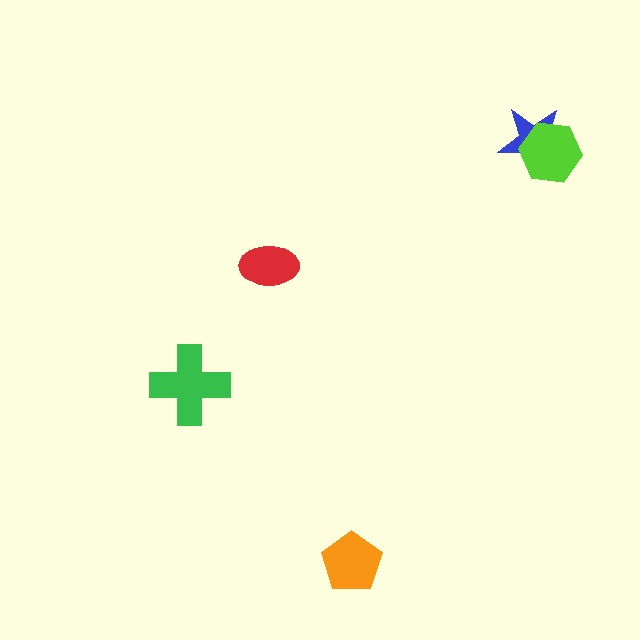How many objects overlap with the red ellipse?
0 objects overlap with the red ellipse.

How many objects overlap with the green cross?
0 objects overlap with the green cross.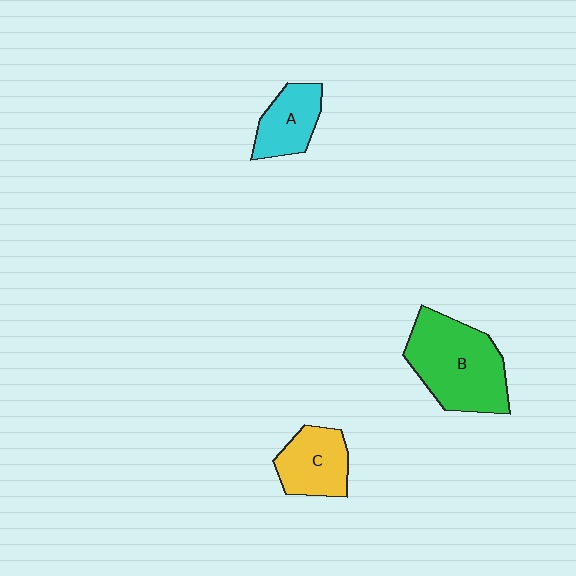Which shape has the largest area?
Shape B (green).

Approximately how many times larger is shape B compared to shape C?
Approximately 1.8 times.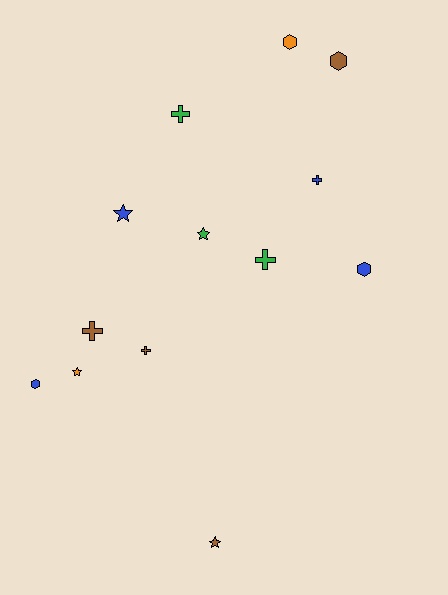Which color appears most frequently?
Brown, with 4 objects.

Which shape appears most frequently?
Cross, with 5 objects.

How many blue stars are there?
There is 1 blue star.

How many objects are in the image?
There are 13 objects.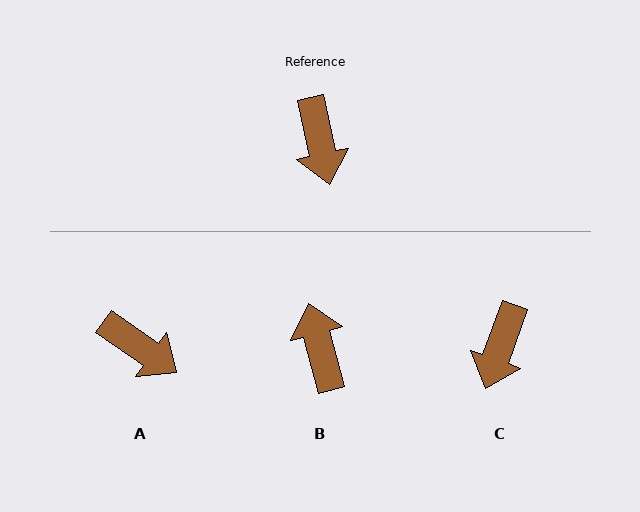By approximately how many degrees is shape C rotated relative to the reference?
Approximately 32 degrees clockwise.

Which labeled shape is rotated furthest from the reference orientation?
B, about 177 degrees away.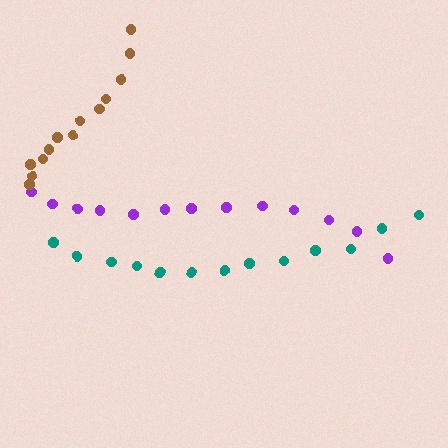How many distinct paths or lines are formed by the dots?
There are 3 distinct paths.